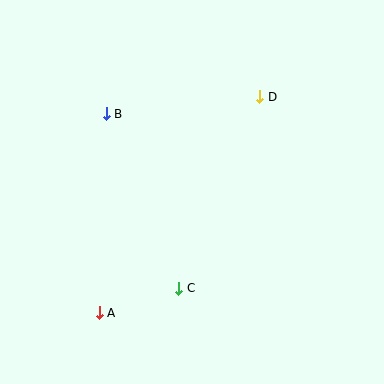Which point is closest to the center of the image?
Point C at (179, 288) is closest to the center.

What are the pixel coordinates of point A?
Point A is at (99, 313).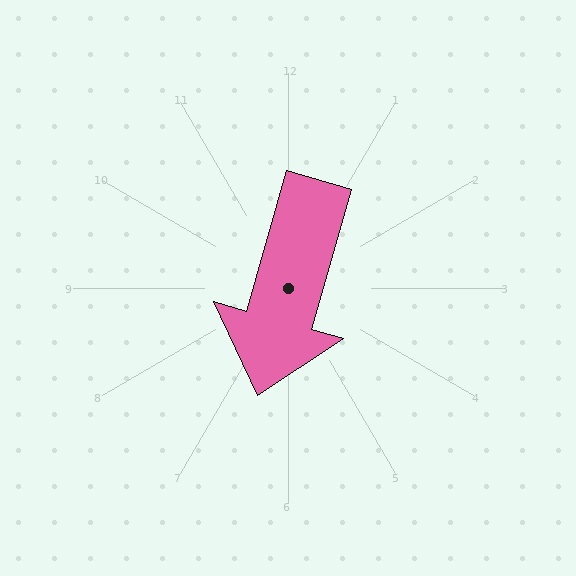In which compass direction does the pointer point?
South.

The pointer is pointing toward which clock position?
Roughly 7 o'clock.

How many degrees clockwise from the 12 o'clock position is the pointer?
Approximately 196 degrees.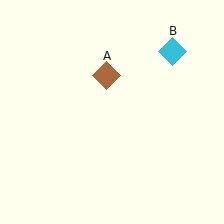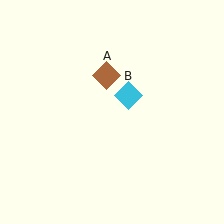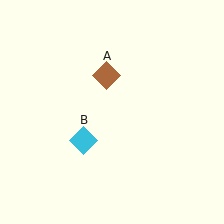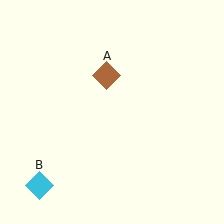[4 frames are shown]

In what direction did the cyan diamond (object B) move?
The cyan diamond (object B) moved down and to the left.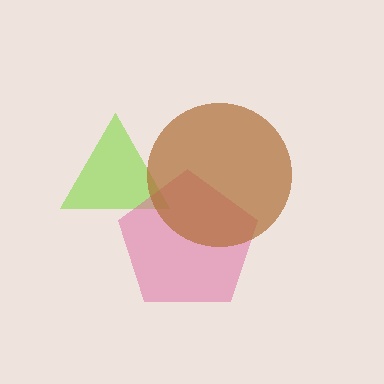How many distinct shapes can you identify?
There are 3 distinct shapes: a lime triangle, a pink pentagon, a brown circle.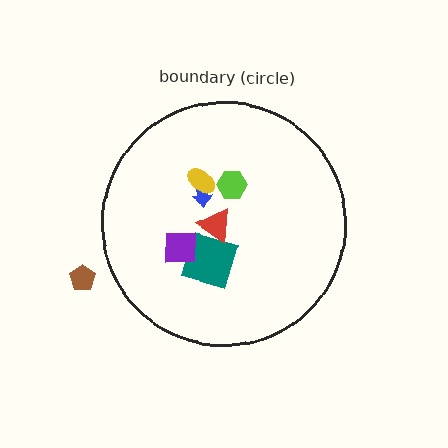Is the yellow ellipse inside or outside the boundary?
Inside.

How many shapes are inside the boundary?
6 inside, 1 outside.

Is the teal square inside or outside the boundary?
Inside.